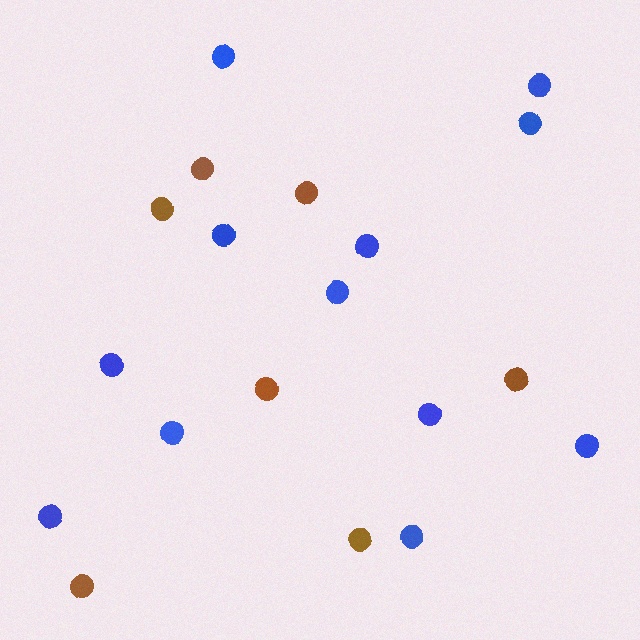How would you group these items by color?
There are 2 groups: one group of blue circles (12) and one group of brown circles (7).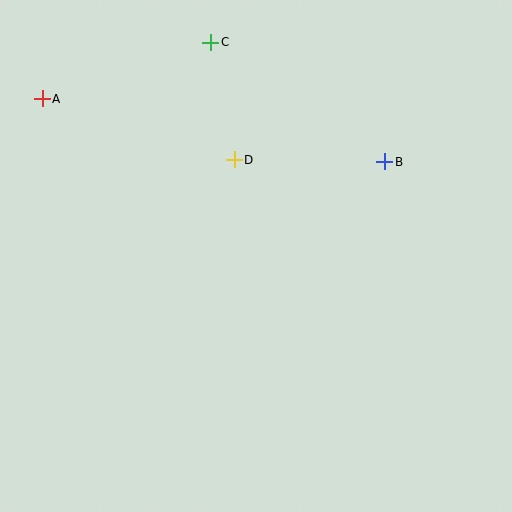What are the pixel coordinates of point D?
Point D is at (234, 160).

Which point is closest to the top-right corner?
Point B is closest to the top-right corner.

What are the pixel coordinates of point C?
Point C is at (211, 42).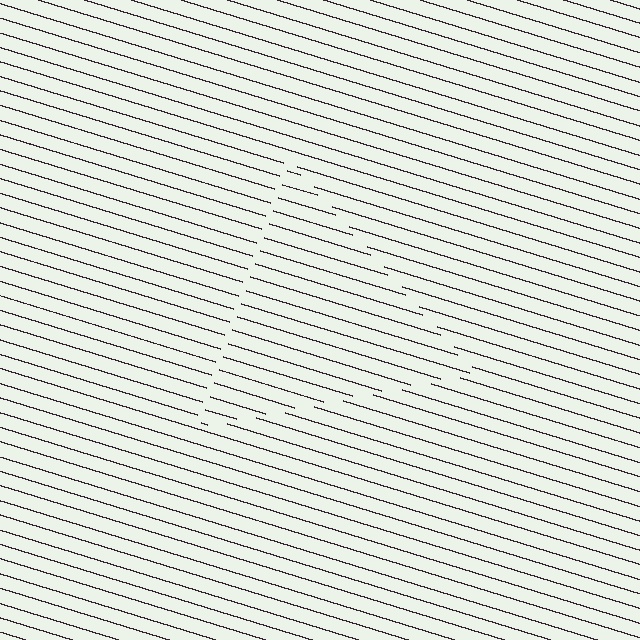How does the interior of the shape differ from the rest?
The interior of the shape contains the same grating, shifted by half a period — the contour is defined by the phase discontinuity where line-ends from the inner and outer gratings abut.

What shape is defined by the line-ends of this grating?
An illusory triangle. The interior of the shape contains the same grating, shifted by half a period — the contour is defined by the phase discontinuity where line-ends from the inner and outer gratings abut.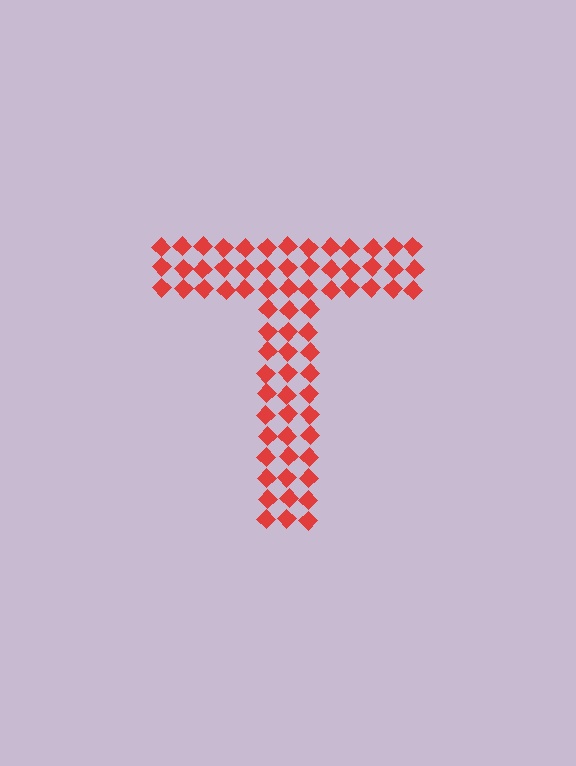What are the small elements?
The small elements are diamonds.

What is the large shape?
The large shape is the letter T.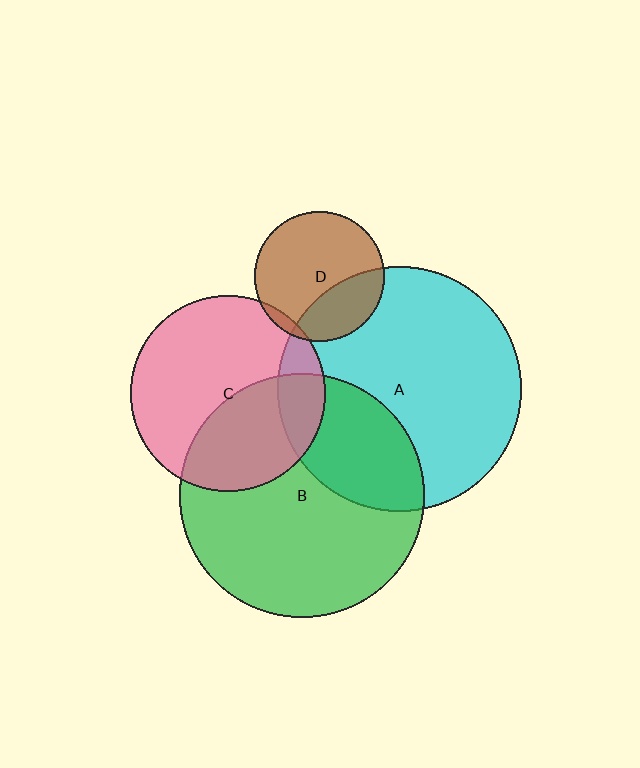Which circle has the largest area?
Circle A (cyan).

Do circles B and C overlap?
Yes.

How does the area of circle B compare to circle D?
Approximately 3.5 times.